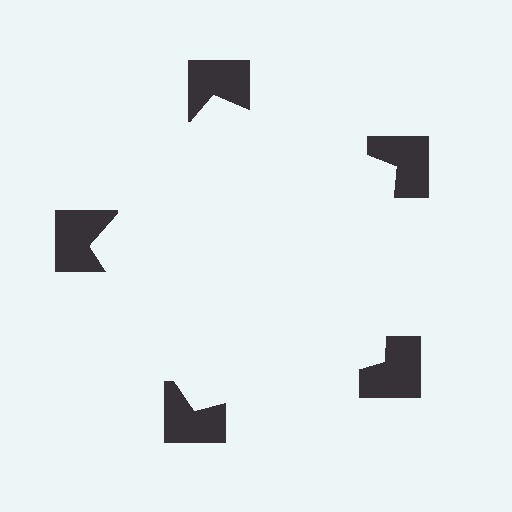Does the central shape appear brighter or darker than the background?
It typically appears slightly brighter than the background, even though no actual brightness change is drawn.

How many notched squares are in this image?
There are 5 — one at each vertex of the illusory pentagon.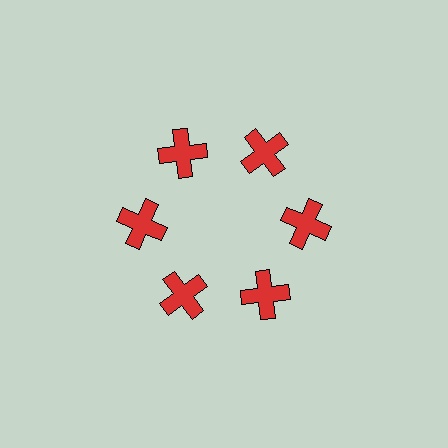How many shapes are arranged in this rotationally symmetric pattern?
There are 6 shapes, arranged in 6 groups of 1.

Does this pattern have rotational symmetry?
Yes, this pattern has 6-fold rotational symmetry. It looks the same after rotating 60 degrees around the center.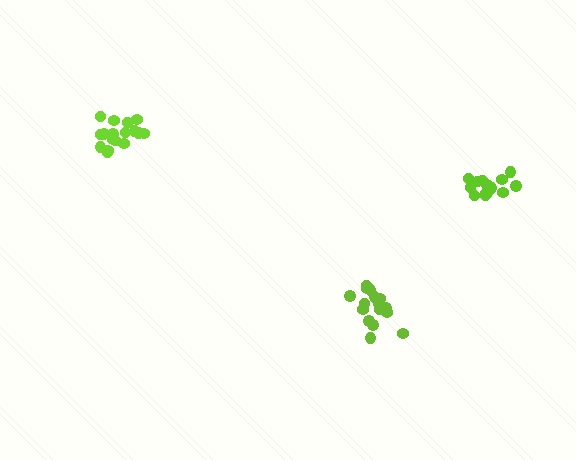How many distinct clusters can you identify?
There are 3 distinct clusters.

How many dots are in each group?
Group 1: 17 dots, Group 2: 15 dots, Group 3: 17 dots (49 total).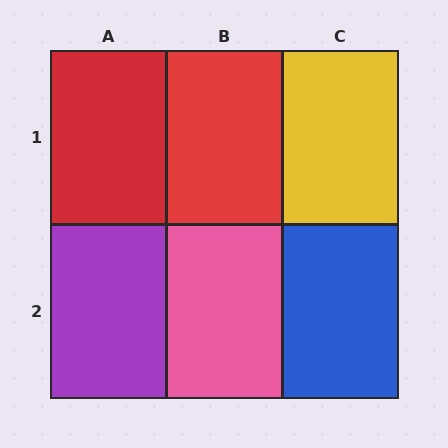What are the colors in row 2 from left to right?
Purple, pink, blue.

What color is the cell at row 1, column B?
Red.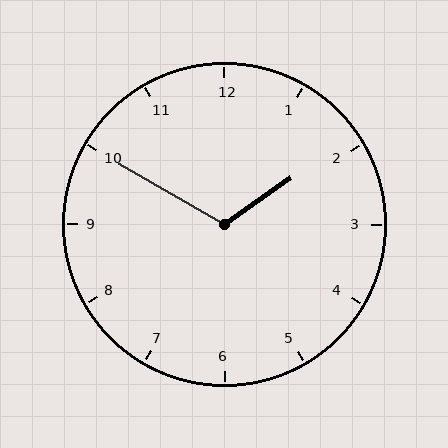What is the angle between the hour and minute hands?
Approximately 115 degrees.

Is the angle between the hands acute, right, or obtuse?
It is obtuse.